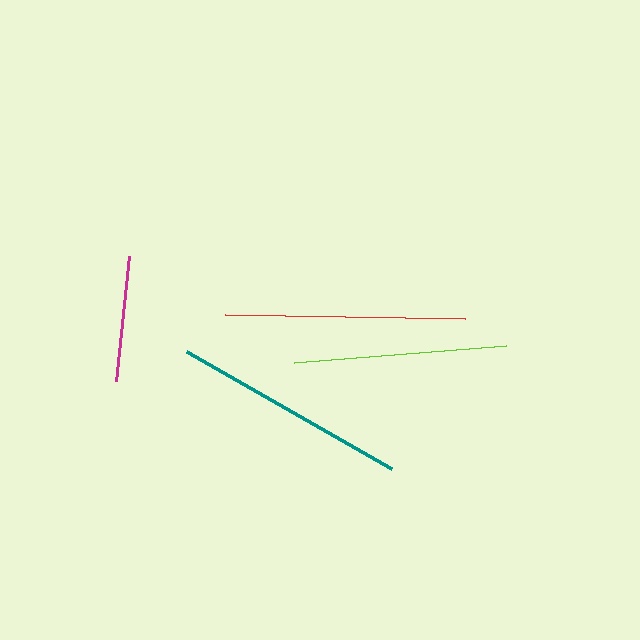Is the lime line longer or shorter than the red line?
The red line is longer than the lime line.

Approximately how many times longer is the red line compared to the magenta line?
The red line is approximately 1.9 times the length of the magenta line.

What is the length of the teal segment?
The teal segment is approximately 235 pixels long.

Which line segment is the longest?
The red line is the longest at approximately 240 pixels.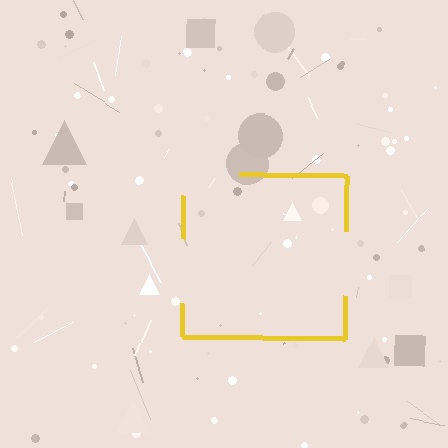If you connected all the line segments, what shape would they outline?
They would outline a square.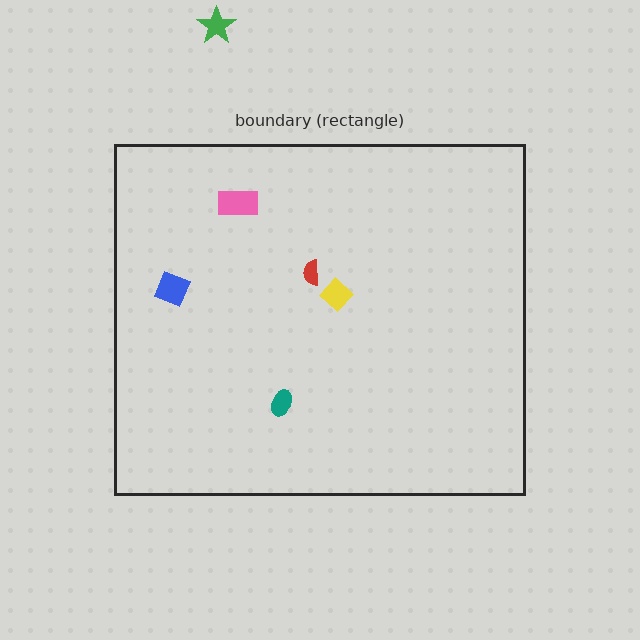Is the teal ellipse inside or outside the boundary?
Inside.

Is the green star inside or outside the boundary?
Outside.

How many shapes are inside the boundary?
5 inside, 1 outside.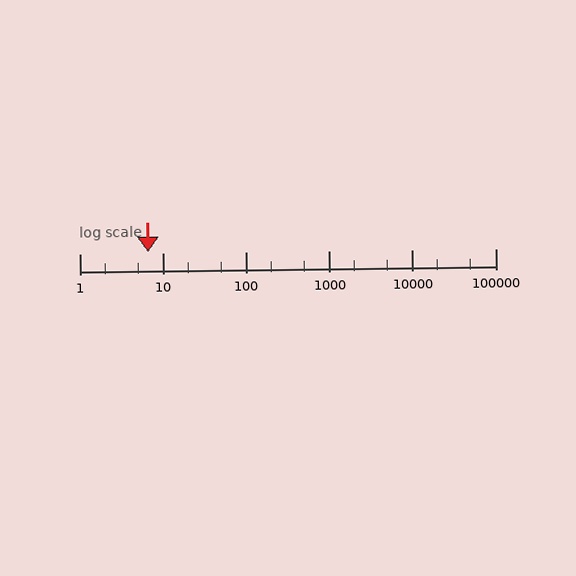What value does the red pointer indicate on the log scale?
The pointer indicates approximately 6.6.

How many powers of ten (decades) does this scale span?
The scale spans 5 decades, from 1 to 100000.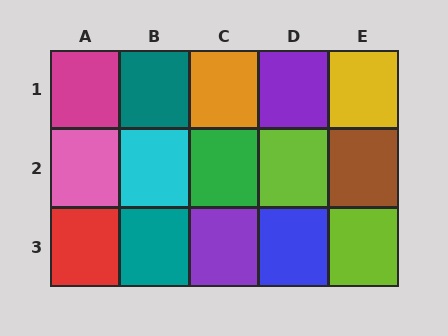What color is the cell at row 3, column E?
Lime.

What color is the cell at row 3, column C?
Purple.